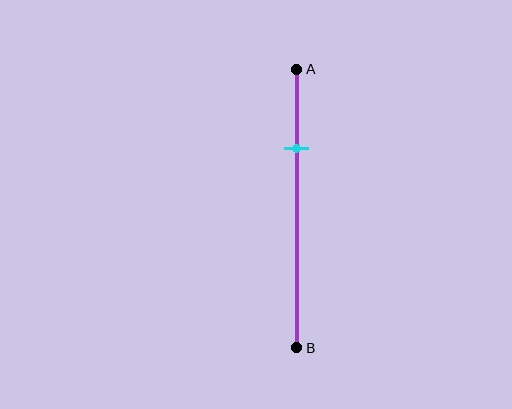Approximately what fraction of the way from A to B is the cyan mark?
The cyan mark is approximately 30% of the way from A to B.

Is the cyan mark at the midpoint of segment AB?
No, the mark is at about 30% from A, not at the 50% midpoint.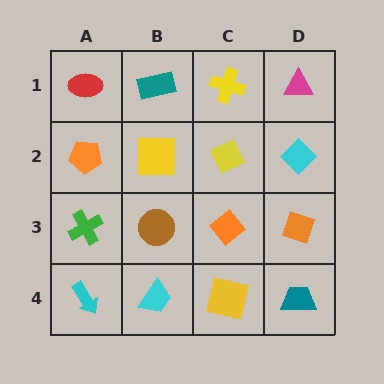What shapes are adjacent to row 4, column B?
A brown circle (row 3, column B), a cyan arrow (row 4, column A), a yellow square (row 4, column C).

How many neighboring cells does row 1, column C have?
3.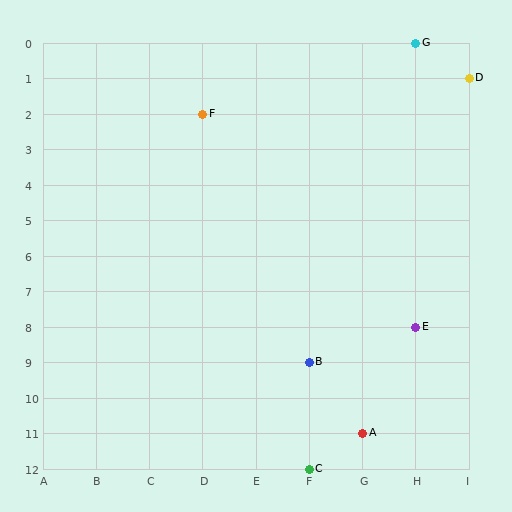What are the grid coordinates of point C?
Point C is at grid coordinates (F, 12).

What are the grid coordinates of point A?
Point A is at grid coordinates (G, 11).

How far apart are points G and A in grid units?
Points G and A are 1 column and 11 rows apart (about 11.0 grid units diagonally).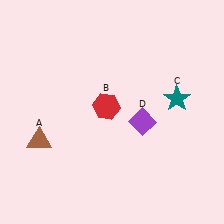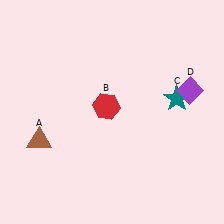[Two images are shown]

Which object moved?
The purple diamond (D) moved right.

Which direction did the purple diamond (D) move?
The purple diamond (D) moved right.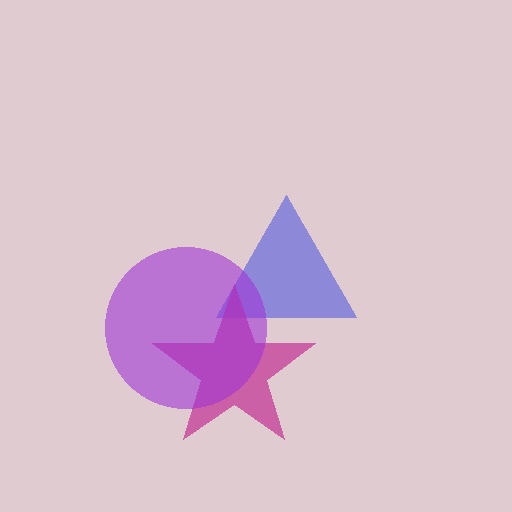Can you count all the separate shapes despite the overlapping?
Yes, there are 3 separate shapes.